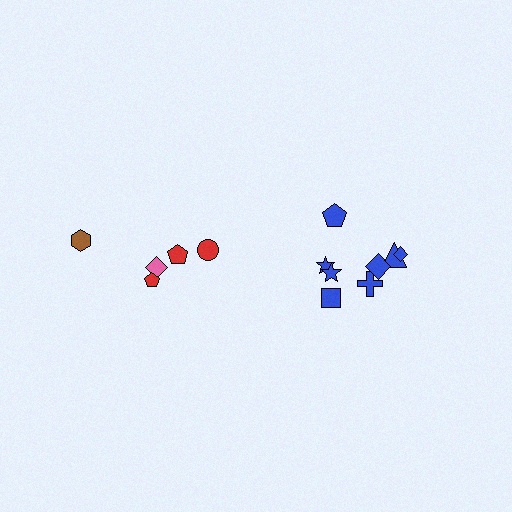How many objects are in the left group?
There are 5 objects.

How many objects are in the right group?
There are 8 objects.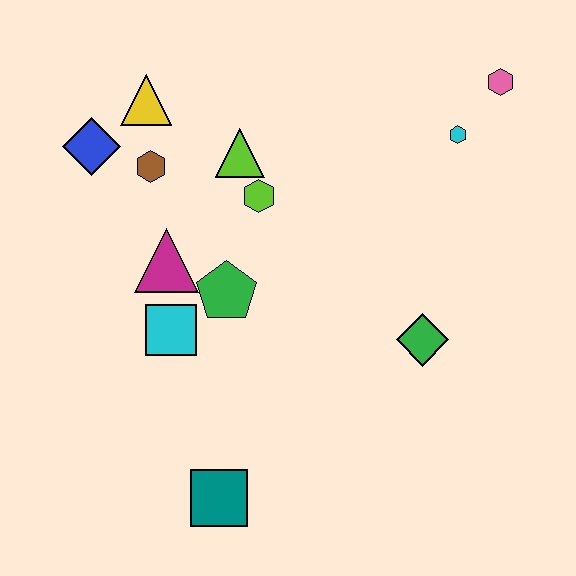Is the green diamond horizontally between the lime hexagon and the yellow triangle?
No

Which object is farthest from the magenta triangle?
The pink hexagon is farthest from the magenta triangle.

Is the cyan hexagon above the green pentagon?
Yes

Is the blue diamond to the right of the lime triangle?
No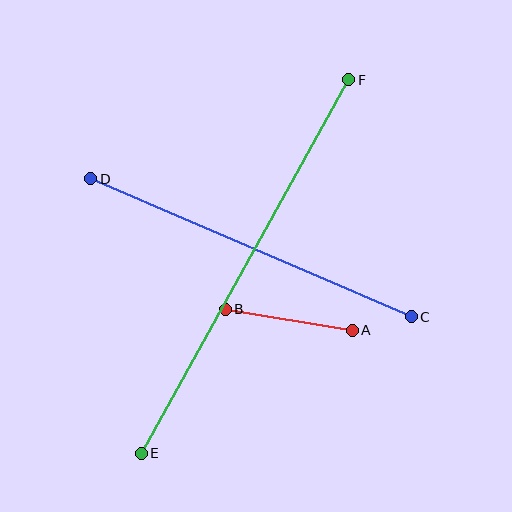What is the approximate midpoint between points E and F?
The midpoint is at approximately (245, 266) pixels.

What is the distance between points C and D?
The distance is approximately 349 pixels.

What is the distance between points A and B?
The distance is approximately 129 pixels.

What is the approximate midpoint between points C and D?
The midpoint is at approximately (251, 248) pixels.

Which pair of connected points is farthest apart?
Points E and F are farthest apart.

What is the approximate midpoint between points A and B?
The midpoint is at approximately (289, 320) pixels.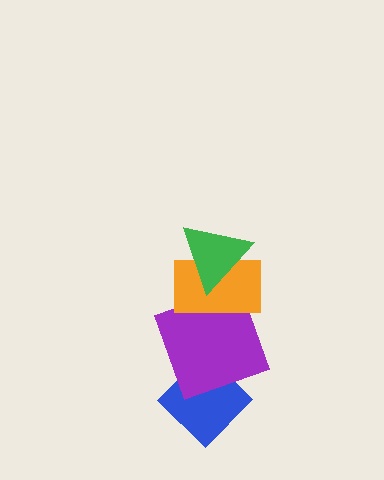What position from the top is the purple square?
The purple square is 3rd from the top.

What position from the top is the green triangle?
The green triangle is 1st from the top.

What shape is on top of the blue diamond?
The purple square is on top of the blue diamond.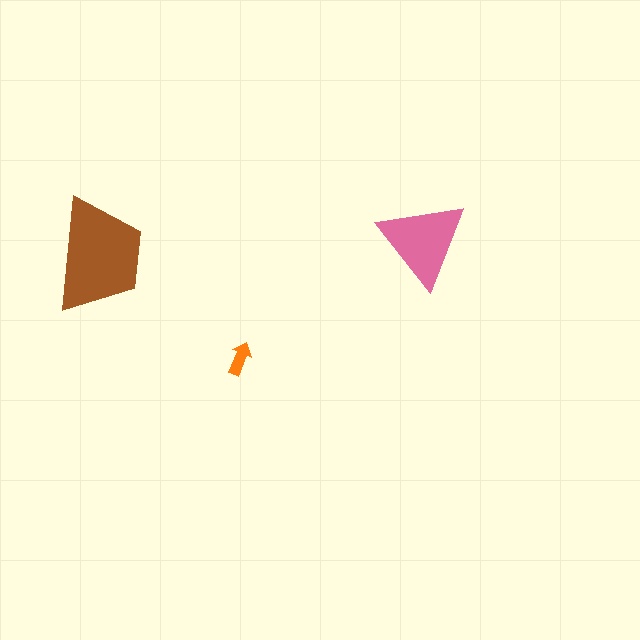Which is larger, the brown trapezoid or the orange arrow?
The brown trapezoid.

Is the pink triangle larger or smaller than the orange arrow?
Larger.